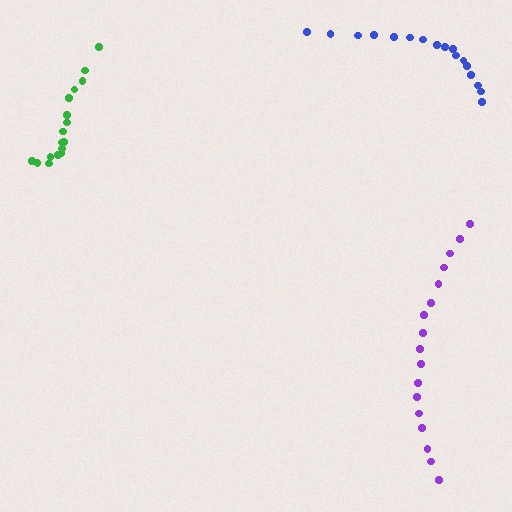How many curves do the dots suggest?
There are 3 distinct paths.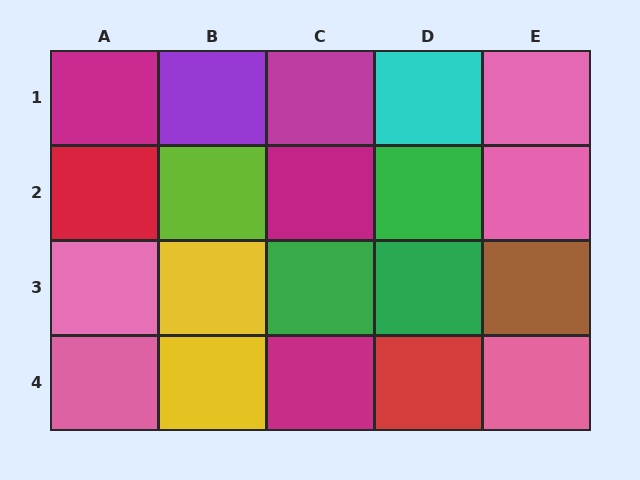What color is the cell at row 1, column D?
Cyan.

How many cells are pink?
5 cells are pink.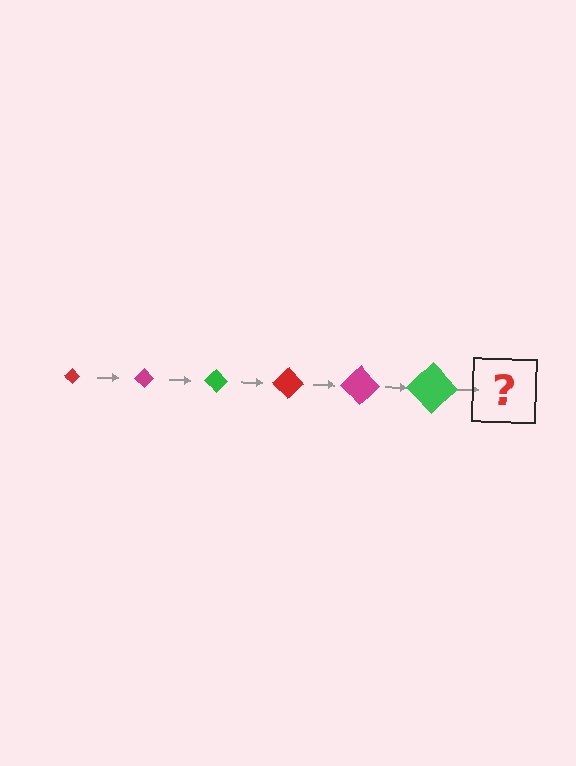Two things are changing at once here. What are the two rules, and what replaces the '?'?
The two rules are that the diamond grows larger each step and the color cycles through red, magenta, and green. The '?' should be a red diamond, larger than the previous one.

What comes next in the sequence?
The next element should be a red diamond, larger than the previous one.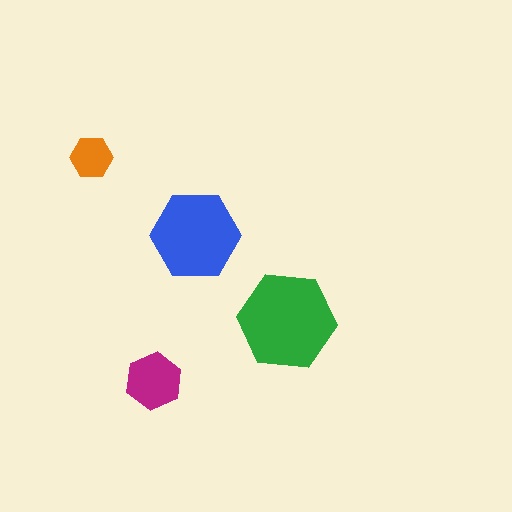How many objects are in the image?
There are 4 objects in the image.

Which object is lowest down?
The magenta hexagon is bottommost.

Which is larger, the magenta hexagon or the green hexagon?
The green one.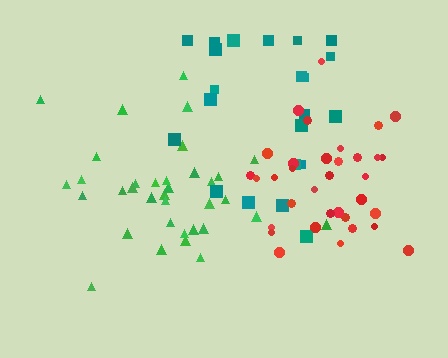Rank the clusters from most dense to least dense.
red, green, teal.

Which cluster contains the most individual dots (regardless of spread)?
Green (35).